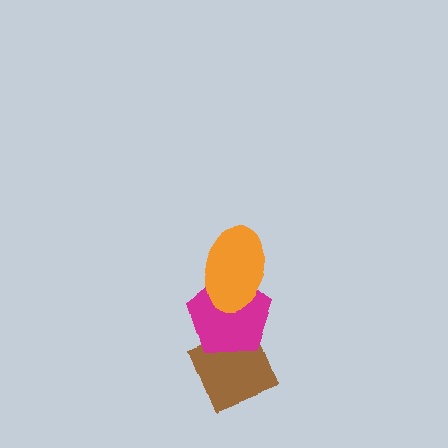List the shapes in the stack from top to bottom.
From top to bottom: the orange ellipse, the magenta pentagon, the brown diamond.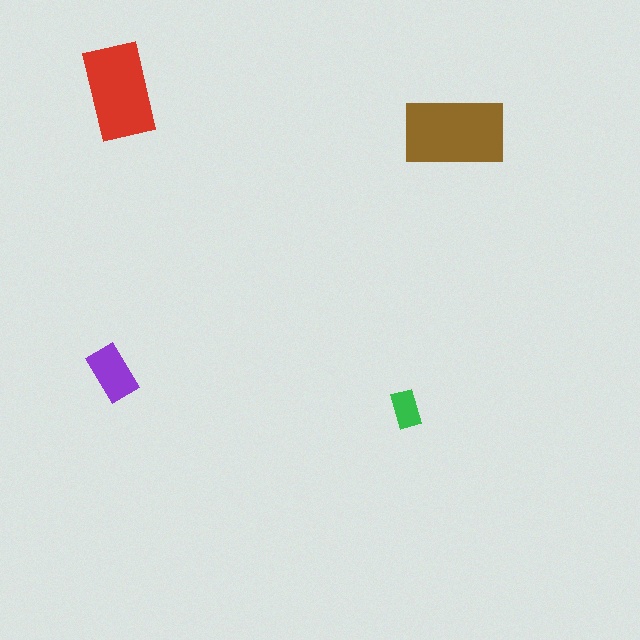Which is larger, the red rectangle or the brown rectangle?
The brown one.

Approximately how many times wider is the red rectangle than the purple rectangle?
About 1.5 times wider.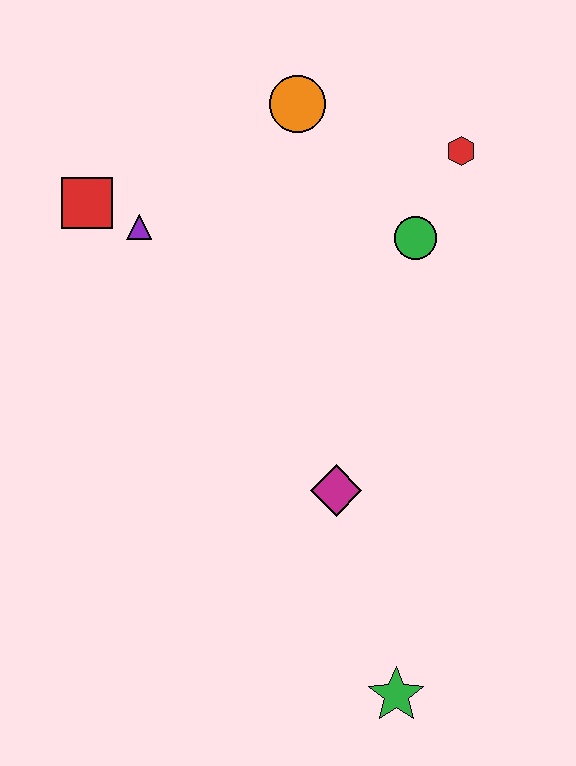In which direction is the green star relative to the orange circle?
The green star is below the orange circle.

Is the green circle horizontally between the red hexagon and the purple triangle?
Yes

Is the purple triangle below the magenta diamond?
No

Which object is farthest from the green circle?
The green star is farthest from the green circle.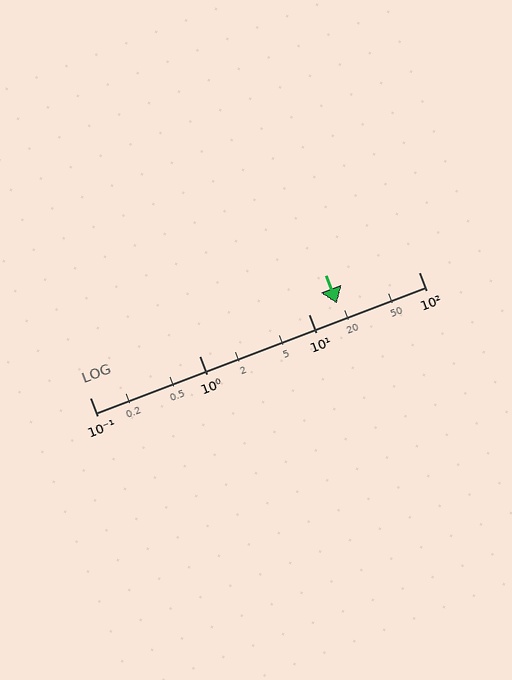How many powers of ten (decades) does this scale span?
The scale spans 3 decades, from 0.1 to 100.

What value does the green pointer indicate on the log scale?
The pointer indicates approximately 18.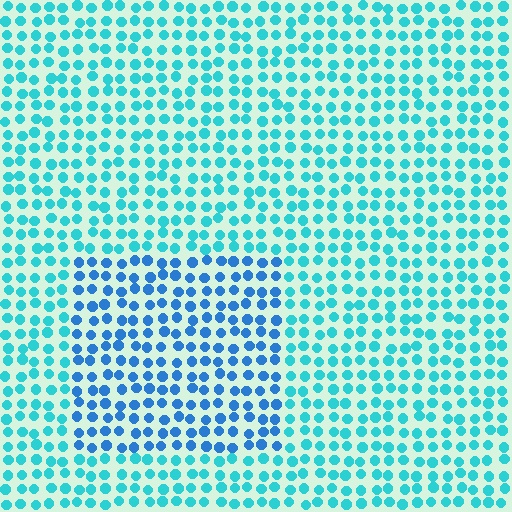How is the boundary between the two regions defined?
The boundary is defined purely by a slight shift in hue (about 30 degrees). Spacing, size, and orientation are identical on both sides.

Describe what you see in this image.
The image is filled with small cyan elements in a uniform arrangement. A rectangle-shaped region is visible where the elements are tinted to a slightly different hue, forming a subtle color boundary.